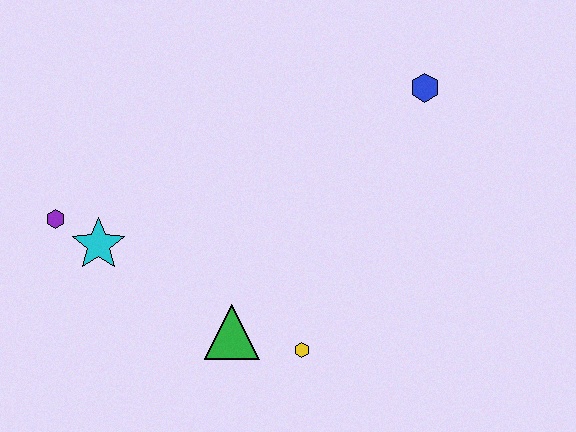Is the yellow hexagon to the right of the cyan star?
Yes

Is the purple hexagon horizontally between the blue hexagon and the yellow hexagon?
No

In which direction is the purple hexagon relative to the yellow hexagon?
The purple hexagon is to the left of the yellow hexagon.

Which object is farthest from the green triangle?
The blue hexagon is farthest from the green triangle.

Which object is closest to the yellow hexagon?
The green triangle is closest to the yellow hexagon.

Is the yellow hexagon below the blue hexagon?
Yes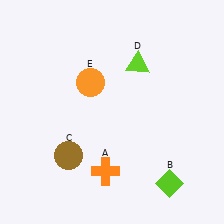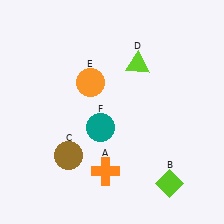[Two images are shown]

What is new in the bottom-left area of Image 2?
A teal circle (F) was added in the bottom-left area of Image 2.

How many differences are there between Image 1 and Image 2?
There is 1 difference between the two images.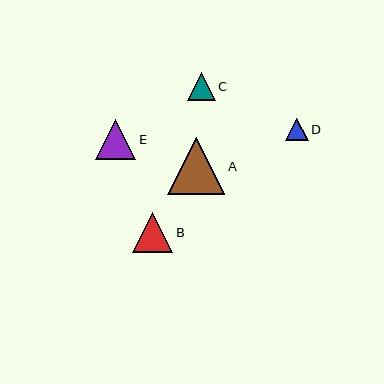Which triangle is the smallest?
Triangle D is the smallest with a size of approximately 23 pixels.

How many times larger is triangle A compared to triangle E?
Triangle A is approximately 1.4 times the size of triangle E.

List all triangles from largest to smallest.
From largest to smallest: A, E, B, C, D.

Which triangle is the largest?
Triangle A is the largest with a size of approximately 57 pixels.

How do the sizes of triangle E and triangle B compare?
Triangle E and triangle B are approximately the same size.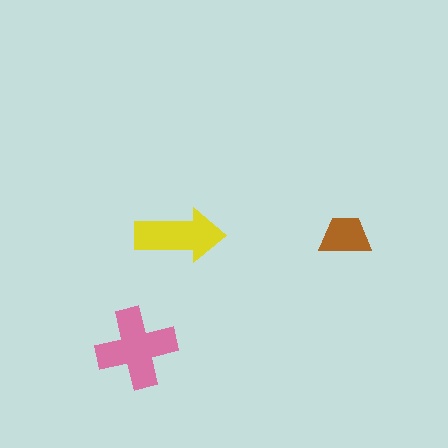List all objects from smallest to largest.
The brown trapezoid, the yellow arrow, the pink cross.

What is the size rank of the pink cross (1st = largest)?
1st.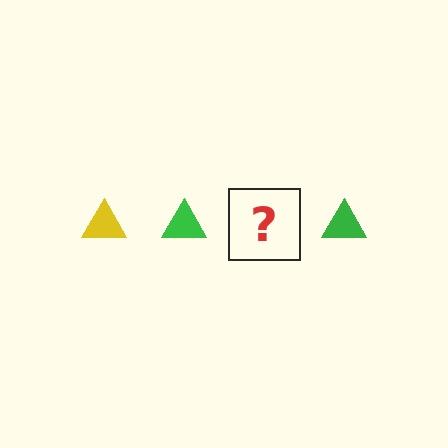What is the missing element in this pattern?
The missing element is a yellow triangle.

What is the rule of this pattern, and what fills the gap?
The rule is that the pattern cycles through yellow, green triangles. The gap should be filled with a yellow triangle.